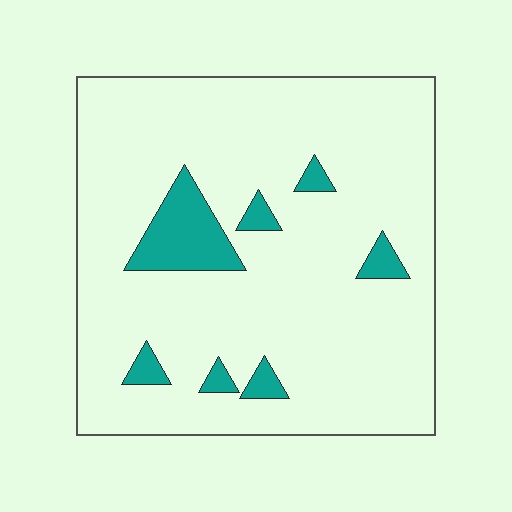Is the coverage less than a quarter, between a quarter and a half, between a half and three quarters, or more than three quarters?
Less than a quarter.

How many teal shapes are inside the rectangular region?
7.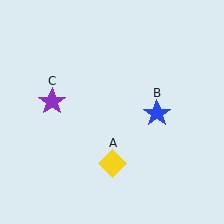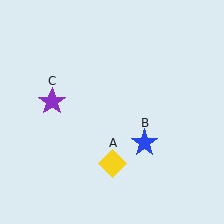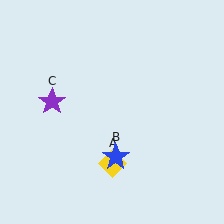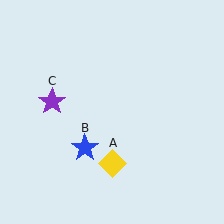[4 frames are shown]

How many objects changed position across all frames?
1 object changed position: blue star (object B).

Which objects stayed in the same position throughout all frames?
Yellow diamond (object A) and purple star (object C) remained stationary.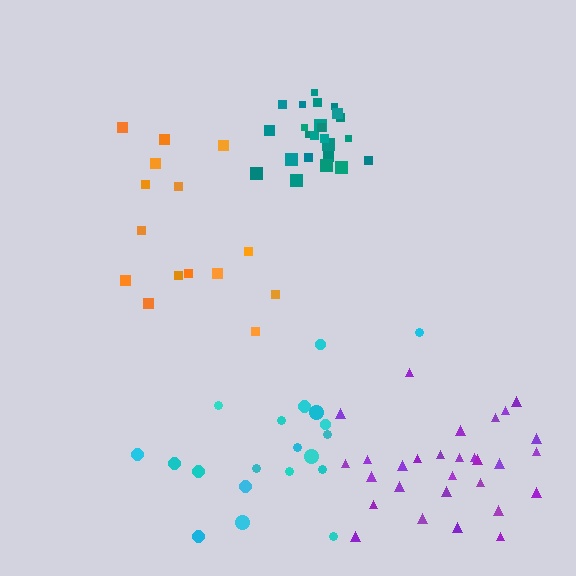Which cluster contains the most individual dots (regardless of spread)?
Purple (29).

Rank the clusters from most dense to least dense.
teal, purple, cyan, orange.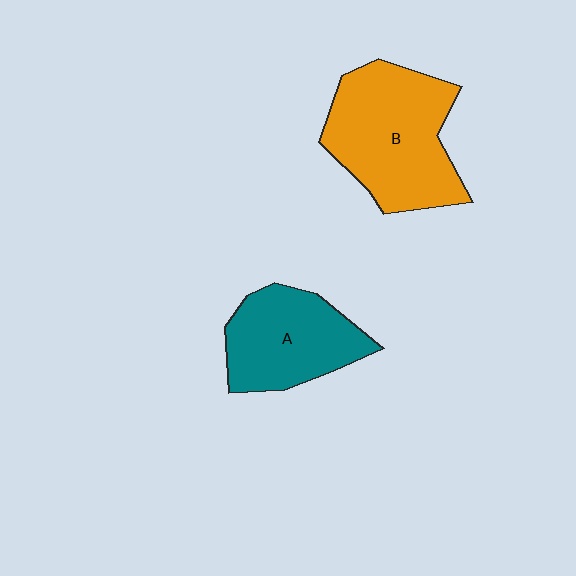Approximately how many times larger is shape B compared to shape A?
Approximately 1.4 times.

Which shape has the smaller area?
Shape A (teal).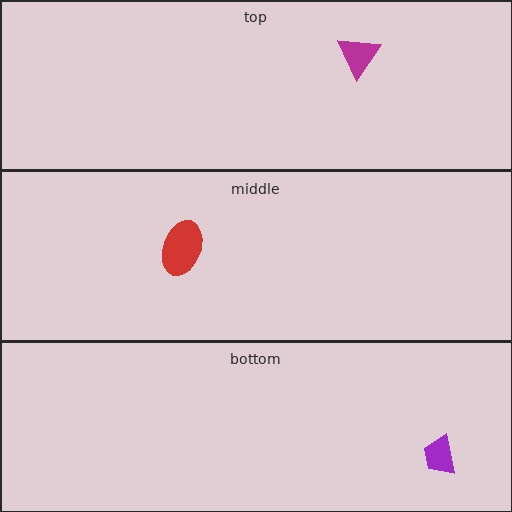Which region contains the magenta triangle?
The top region.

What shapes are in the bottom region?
The purple trapezoid.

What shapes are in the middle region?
The red ellipse.